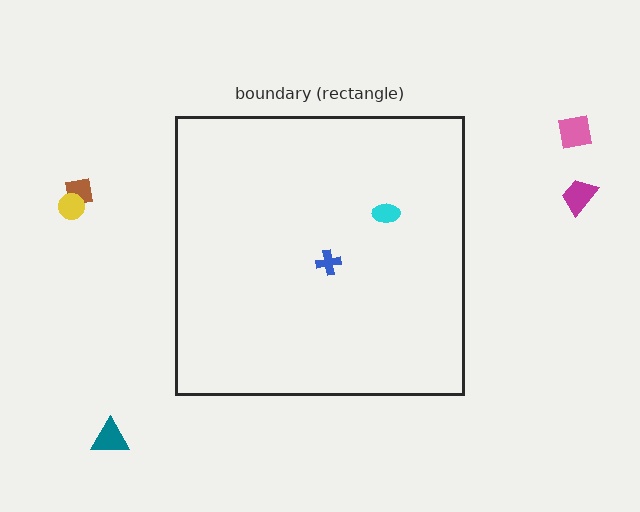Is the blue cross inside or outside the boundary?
Inside.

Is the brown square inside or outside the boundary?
Outside.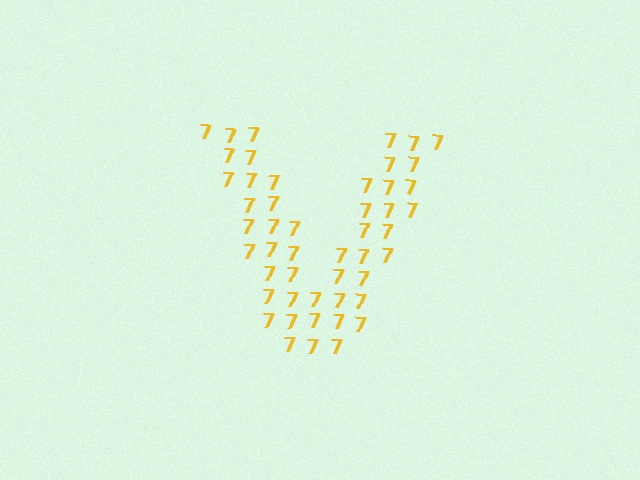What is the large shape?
The large shape is the letter V.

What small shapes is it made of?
It is made of small digit 7's.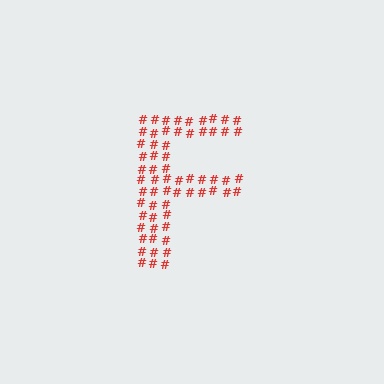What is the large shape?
The large shape is the letter F.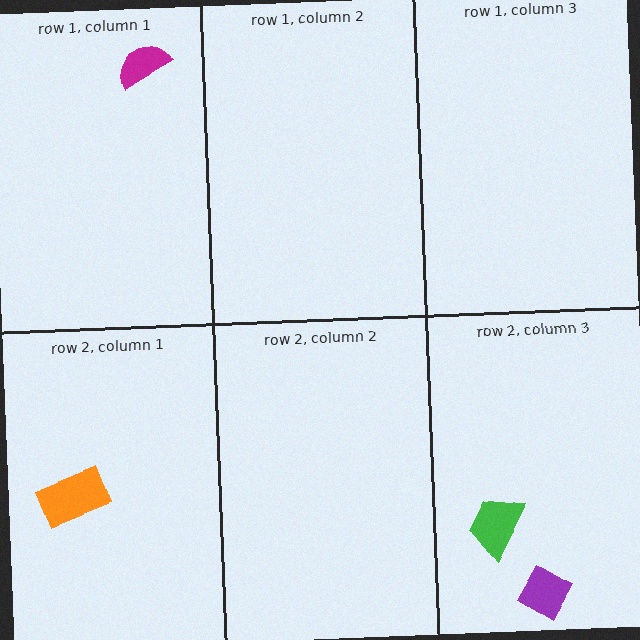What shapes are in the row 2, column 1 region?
The orange rectangle.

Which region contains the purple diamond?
The row 2, column 3 region.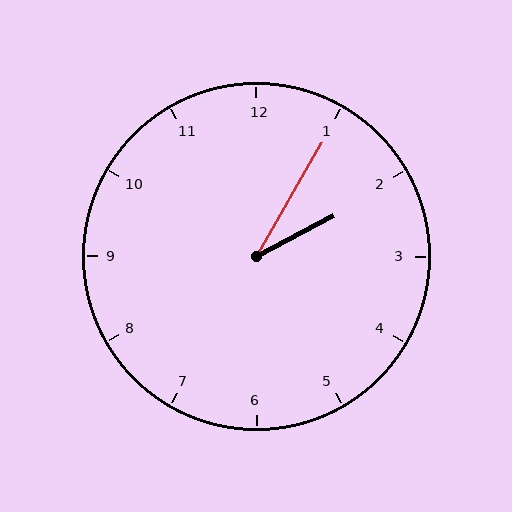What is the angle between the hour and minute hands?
Approximately 32 degrees.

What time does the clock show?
2:05.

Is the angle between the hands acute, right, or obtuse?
It is acute.